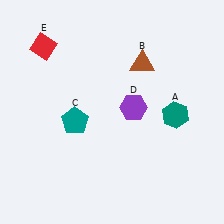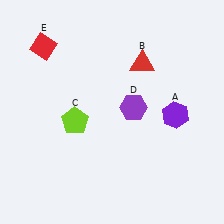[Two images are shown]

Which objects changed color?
A changed from teal to purple. B changed from brown to red. C changed from teal to lime.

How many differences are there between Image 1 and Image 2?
There are 3 differences between the two images.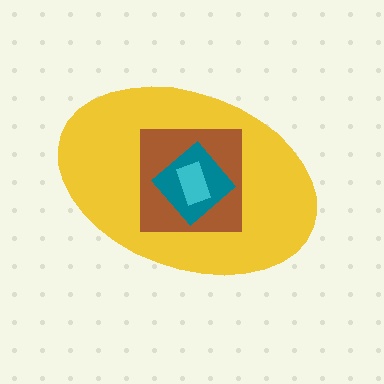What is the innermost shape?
The cyan rectangle.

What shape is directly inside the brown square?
The teal diamond.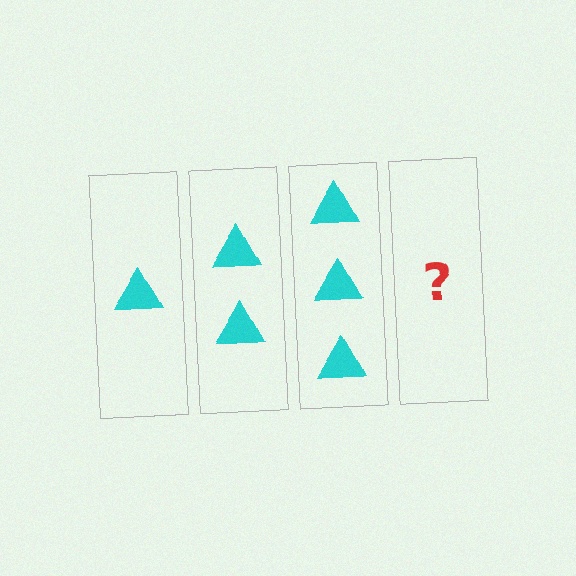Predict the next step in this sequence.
The next step is 4 triangles.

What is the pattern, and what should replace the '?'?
The pattern is that each step adds one more triangle. The '?' should be 4 triangles.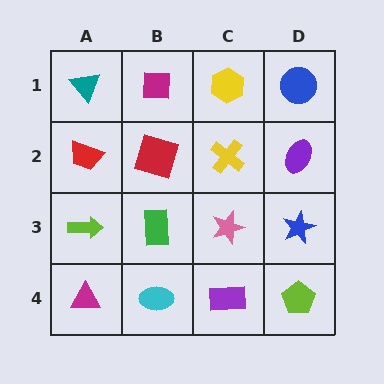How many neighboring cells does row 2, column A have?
3.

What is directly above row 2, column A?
A teal triangle.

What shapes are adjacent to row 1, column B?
A red square (row 2, column B), a teal triangle (row 1, column A), a yellow hexagon (row 1, column C).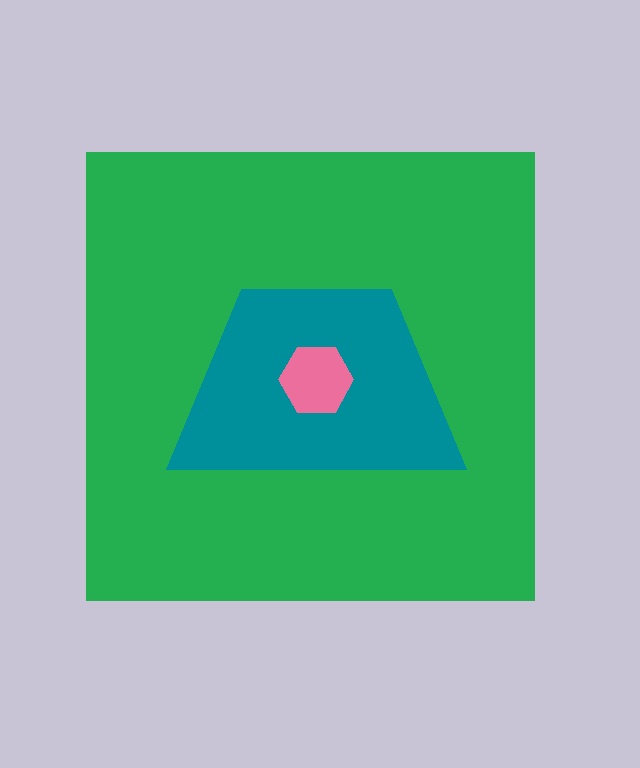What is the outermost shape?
The green square.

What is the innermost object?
The pink hexagon.